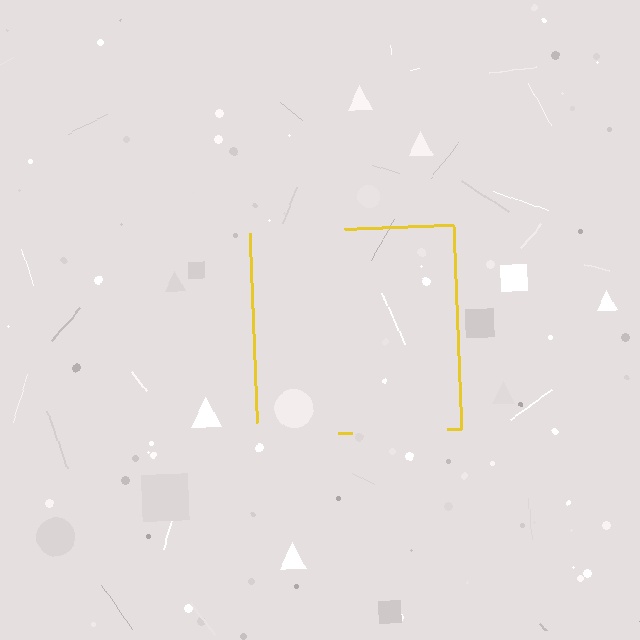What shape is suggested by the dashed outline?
The dashed outline suggests a square.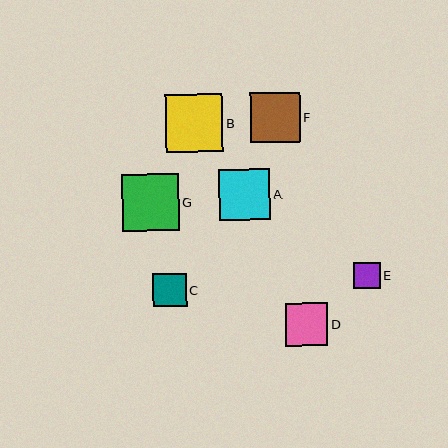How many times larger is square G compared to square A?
Square G is approximately 1.1 times the size of square A.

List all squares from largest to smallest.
From largest to smallest: B, G, A, F, D, C, E.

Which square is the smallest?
Square E is the smallest with a size of approximately 27 pixels.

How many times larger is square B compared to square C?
Square B is approximately 1.7 times the size of square C.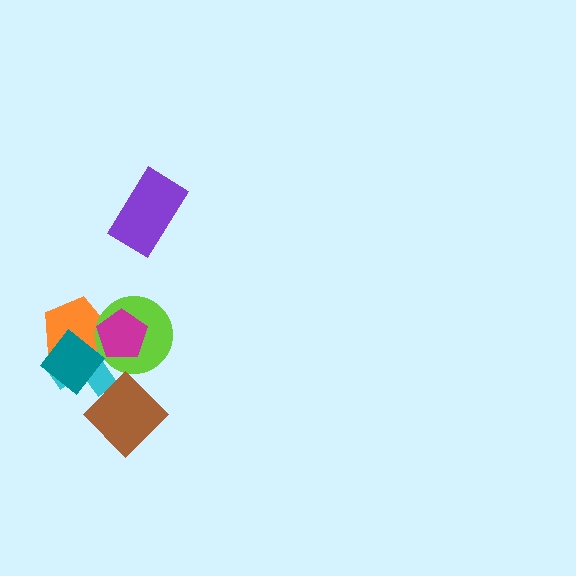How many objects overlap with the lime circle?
3 objects overlap with the lime circle.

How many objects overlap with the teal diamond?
2 objects overlap with the teal diamond.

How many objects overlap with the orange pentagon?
4 objects overlap with the orange pentagon.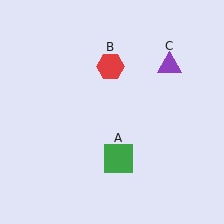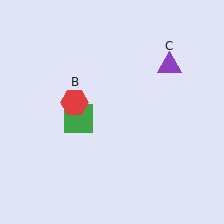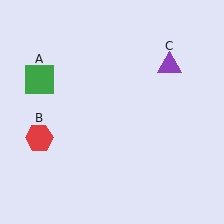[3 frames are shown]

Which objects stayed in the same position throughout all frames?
Purple triangle (object C) remained stationary.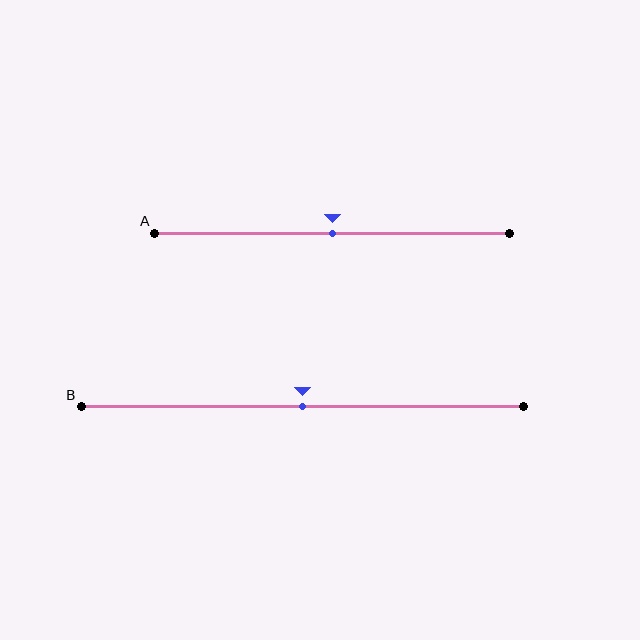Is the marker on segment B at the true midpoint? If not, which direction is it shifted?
Yes, the marker on segment B is at the true midpoint.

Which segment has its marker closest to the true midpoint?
Segment A has its marker closest to the true midpoint.